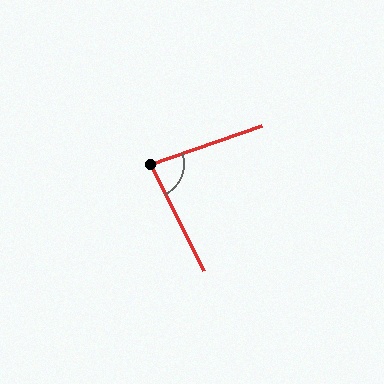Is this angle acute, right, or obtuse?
It is acute.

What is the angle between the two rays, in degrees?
Approximately 82 degrees.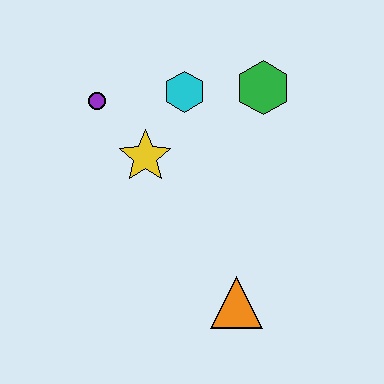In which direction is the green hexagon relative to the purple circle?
The green hexagon is to the right of the purple circle.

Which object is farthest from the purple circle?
The orange triangle is farthest from the purple circle.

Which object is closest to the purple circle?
The yellow star is closest to the purple circle.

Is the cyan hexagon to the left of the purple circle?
No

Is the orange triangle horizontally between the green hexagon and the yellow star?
Yes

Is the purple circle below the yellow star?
No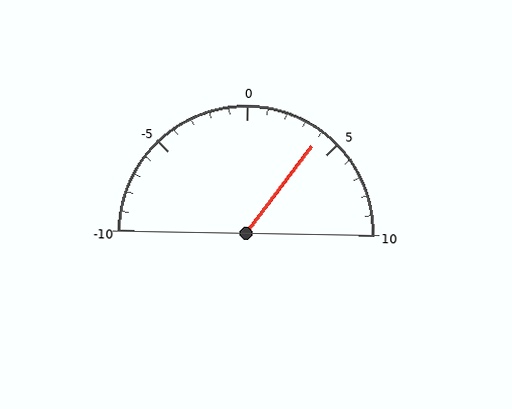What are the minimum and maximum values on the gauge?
The gauge ranges from -10 to 10.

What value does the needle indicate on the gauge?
The needle indicates approximately 4.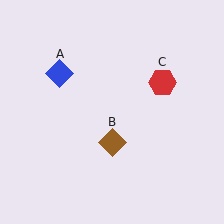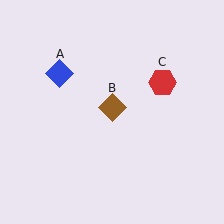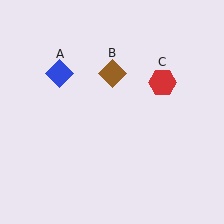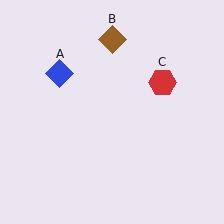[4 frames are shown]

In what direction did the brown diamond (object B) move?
The brown diamond (object B) moved up.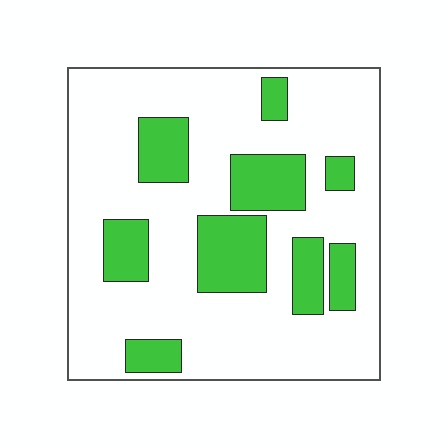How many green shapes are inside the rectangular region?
9.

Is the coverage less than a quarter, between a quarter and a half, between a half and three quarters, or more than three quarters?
Less than a quarter.